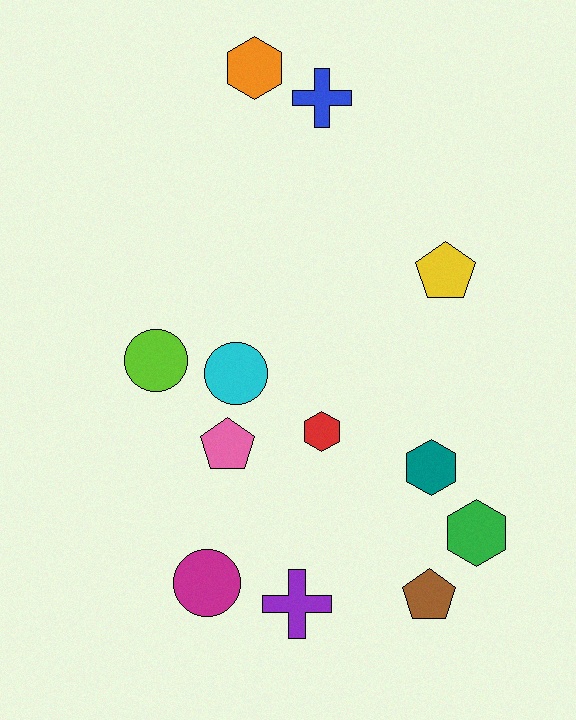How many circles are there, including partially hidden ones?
There are 3 circles.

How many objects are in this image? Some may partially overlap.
There are 12 objects.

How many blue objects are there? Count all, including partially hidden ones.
There is 1 blue object.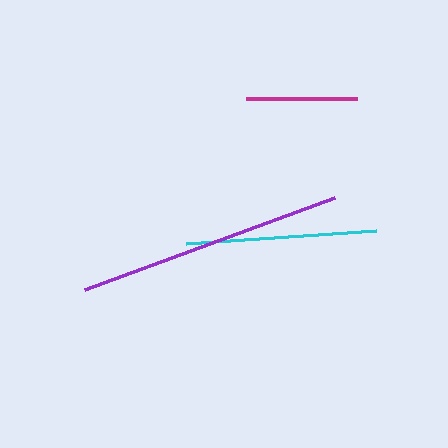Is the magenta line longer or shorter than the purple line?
The purple line is longer than the magenta line.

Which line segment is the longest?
The purple line is the longest at approximately 266 pixels.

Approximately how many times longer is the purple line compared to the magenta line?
The purple line is approximately 2.4 times the length of the magenta line.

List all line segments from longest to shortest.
From longest to shortest: purple, cyan, magenta.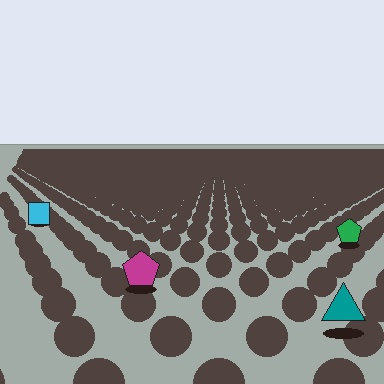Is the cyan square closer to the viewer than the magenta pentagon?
No. The magenta pentagon is closer — you can tell from the texture gradient: the ground texture is coarser near it.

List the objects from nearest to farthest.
From nearest to farthest: the teal triangle, the magenta pentagon, the green pentagon, the cyan square.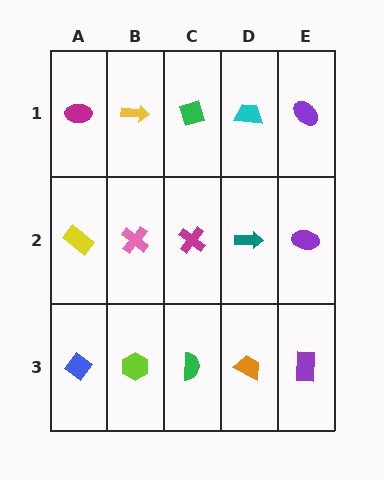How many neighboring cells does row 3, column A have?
2.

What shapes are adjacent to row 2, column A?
A magenta ellipse (row 1, column A), a blue diamond (row 3, column A), a pink cross (row 2, column B).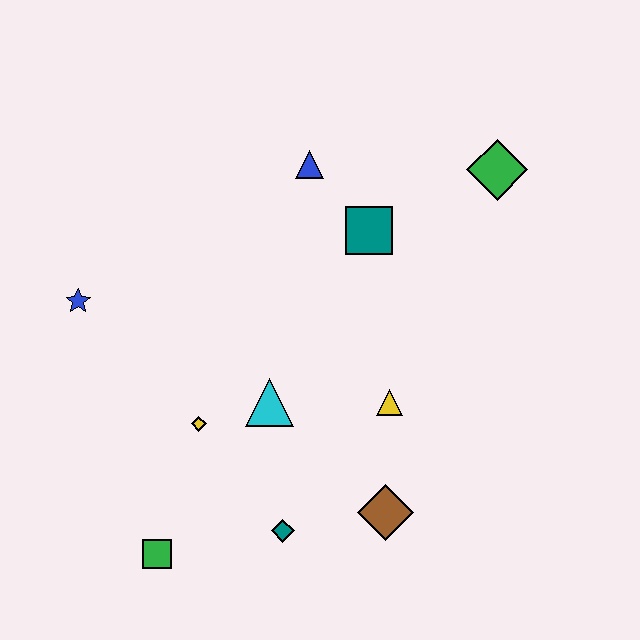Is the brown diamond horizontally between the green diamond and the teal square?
Yes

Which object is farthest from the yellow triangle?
The blue star is farthest from the yellow triangle.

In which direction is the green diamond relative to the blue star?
The green diamond is to the right of the blue star.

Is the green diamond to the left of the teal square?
No